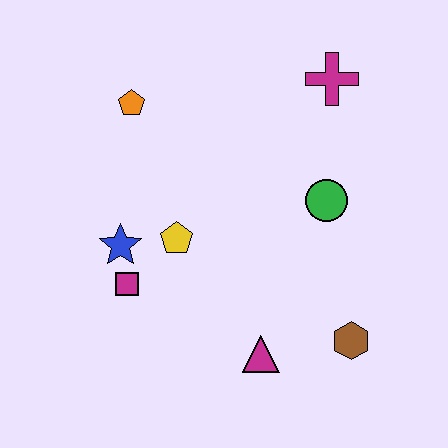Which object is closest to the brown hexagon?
The magenta triangle is closest to the brown hexagon.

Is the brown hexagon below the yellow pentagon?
Yes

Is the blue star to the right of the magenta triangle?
No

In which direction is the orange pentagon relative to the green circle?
The orange pentagon is to the left of the green circle.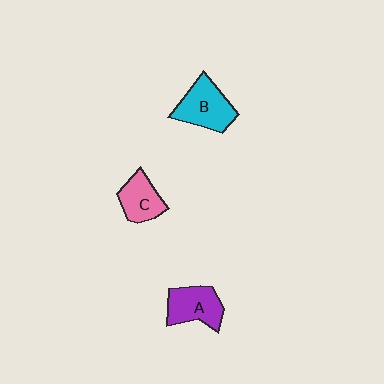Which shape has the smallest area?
Shape C (pink).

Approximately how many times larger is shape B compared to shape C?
Approximately 1.3 times.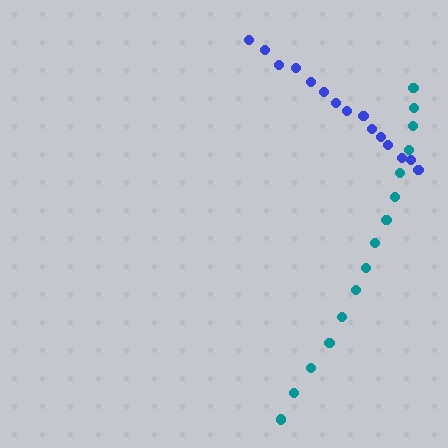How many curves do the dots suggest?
There are 2 distinct paths.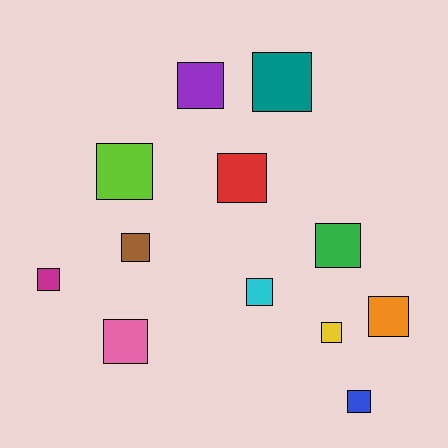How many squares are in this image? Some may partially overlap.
There are 12 squares.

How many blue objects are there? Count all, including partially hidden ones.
There is 1 blue object.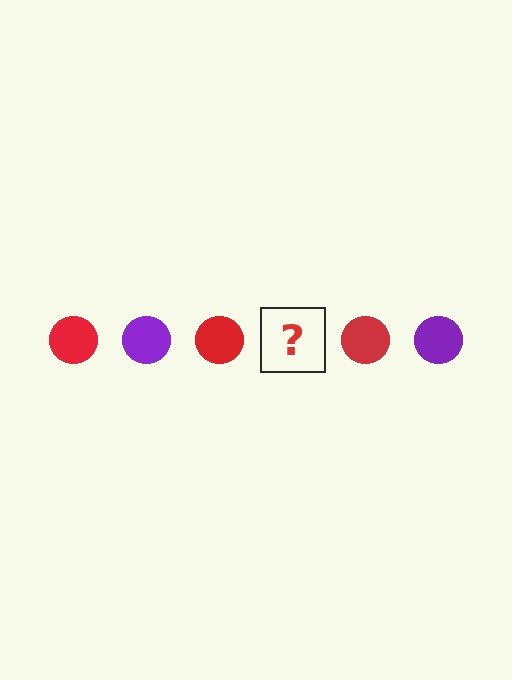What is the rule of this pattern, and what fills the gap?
The rule is that the pattern cycles through red, purple circles. The gap should be filled with a purple circle.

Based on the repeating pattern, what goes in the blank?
The blank should be a purple circle.